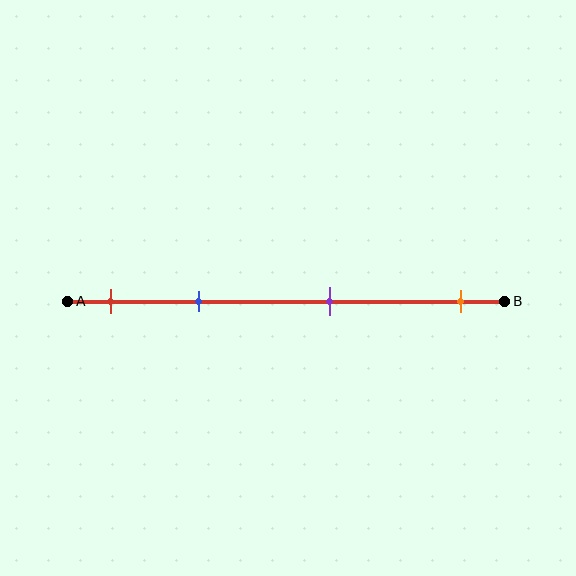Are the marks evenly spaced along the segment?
No, the marks are not evenly spaced.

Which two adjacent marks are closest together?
The red and blue marks are the closest adjacent pair.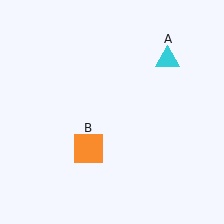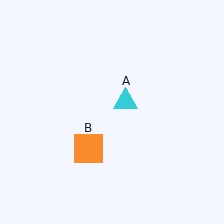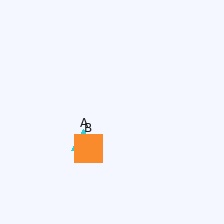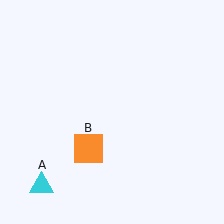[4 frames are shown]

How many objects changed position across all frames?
1 object changed position: cyan triangle (object A).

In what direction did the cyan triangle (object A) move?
The cyan triangle (object A) moved down and to the left.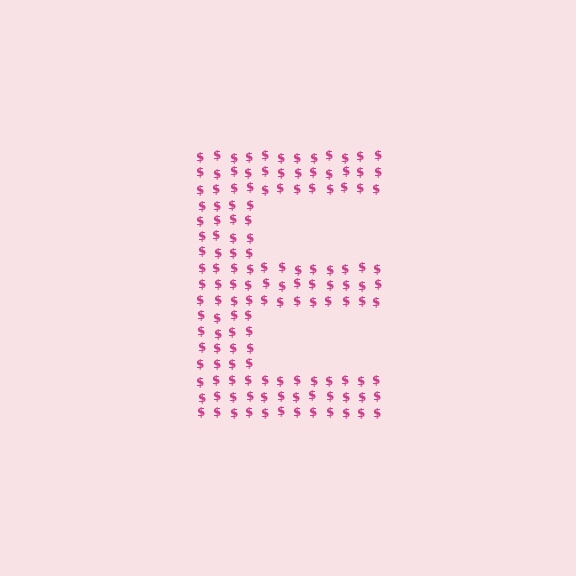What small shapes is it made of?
It is made of small dollar signs.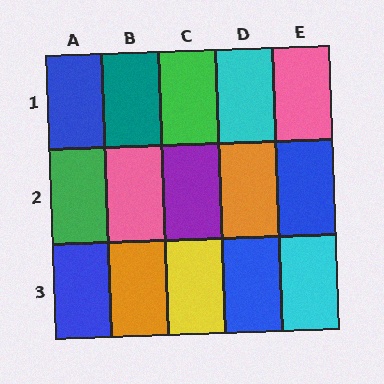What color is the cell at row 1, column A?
Blue.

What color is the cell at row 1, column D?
Cyan.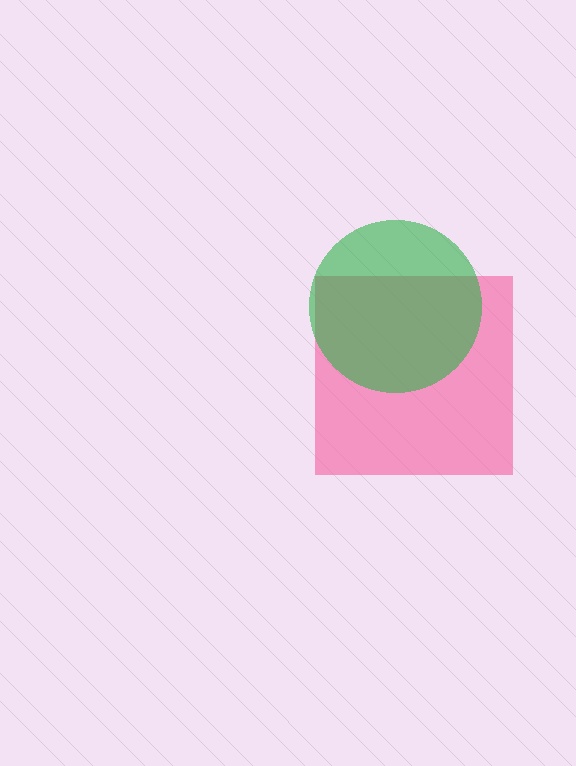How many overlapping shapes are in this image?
There are 2 overlapping shapes in the image.